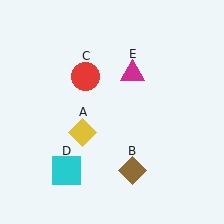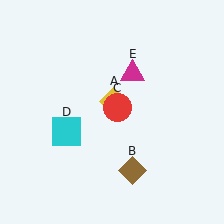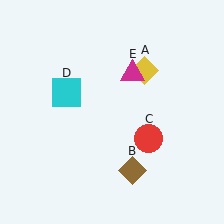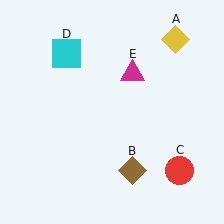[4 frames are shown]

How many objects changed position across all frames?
3 objects changed position: yellow diamond (object A), red circle (object C), cyan square (object D).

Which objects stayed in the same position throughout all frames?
Brown diamond (object B) and magenta triangle (object E) remained stationary.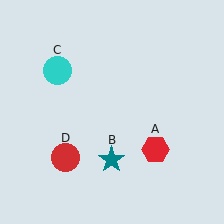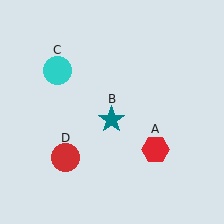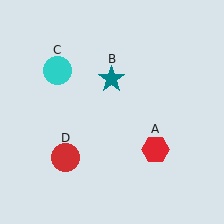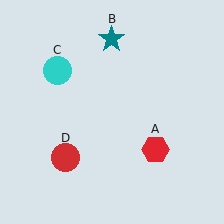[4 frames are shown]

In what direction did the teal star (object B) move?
The teal star (object B) moved up.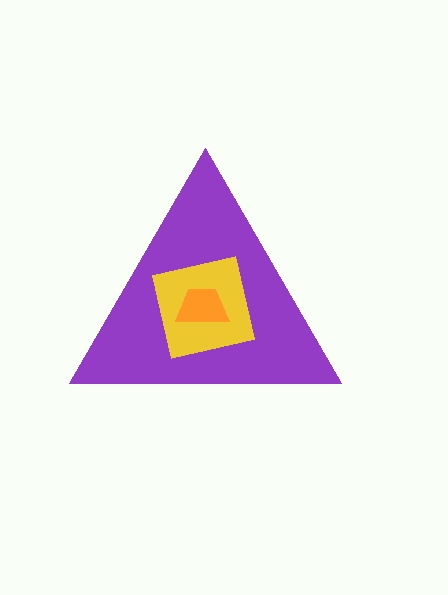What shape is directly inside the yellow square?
The orange trapezoid.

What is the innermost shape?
The orange trapezoid.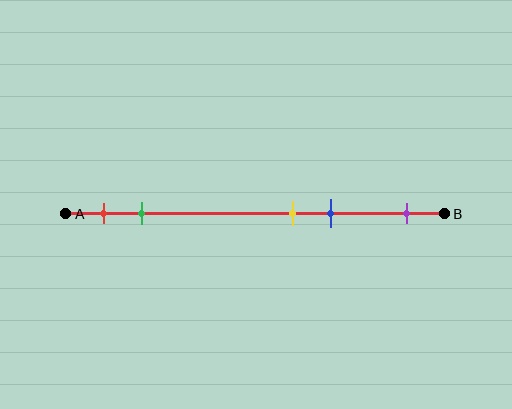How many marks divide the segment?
There are 5 marks dividing the segment.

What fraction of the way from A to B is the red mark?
The red mark is approximately 10% (0.1) of the way from A to B.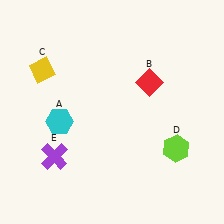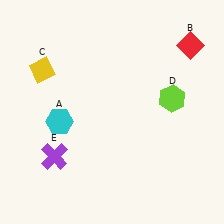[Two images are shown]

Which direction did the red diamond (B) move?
The red diamond (B) moved right.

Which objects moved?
The objects that moved are: the red diamond (B), the lime hexagon (D).